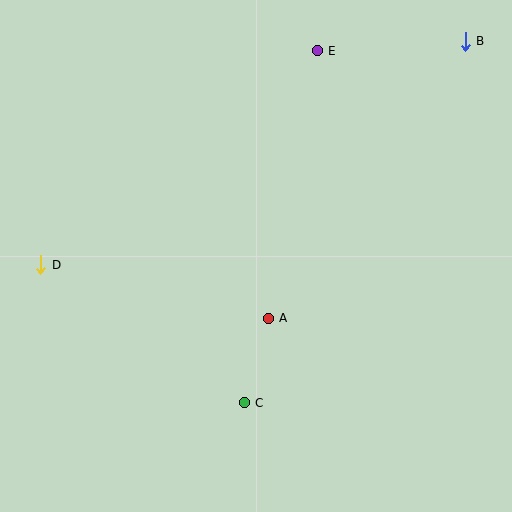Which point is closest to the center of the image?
Point A at (268, 318) is closest to the center.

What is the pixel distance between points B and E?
The distance between B and E is 149 pixels.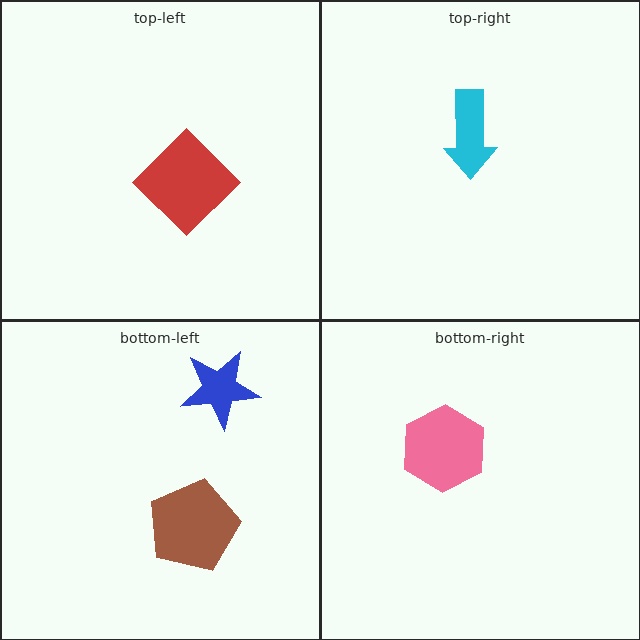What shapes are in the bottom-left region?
The brown pentagon, the blue star.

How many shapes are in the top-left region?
1.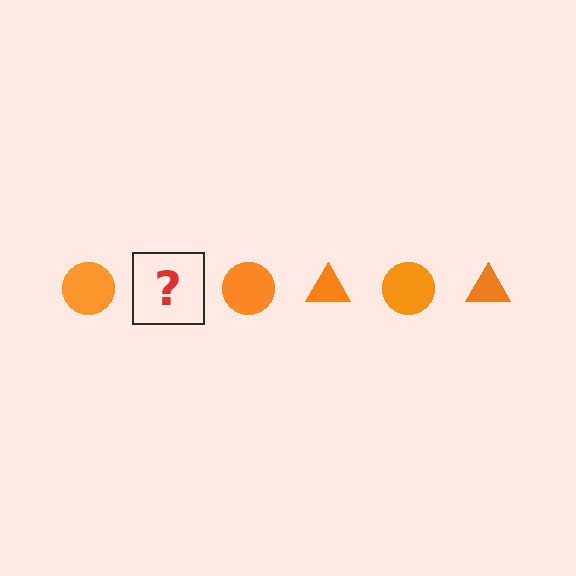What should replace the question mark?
The question mark should be replaced with an orange triangle.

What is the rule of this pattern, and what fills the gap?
The rule is that the pattern cycles through circle, triangle shapes in orange. The gap should be filled with an orange triangle.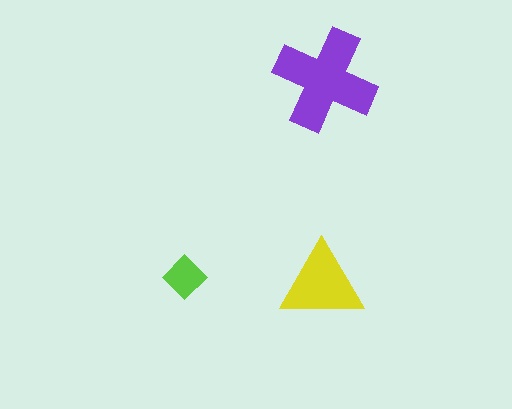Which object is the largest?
The purple cross.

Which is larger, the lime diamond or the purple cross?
The purple cross.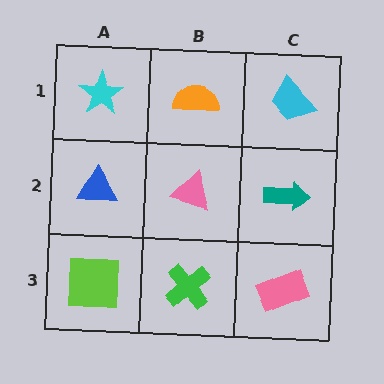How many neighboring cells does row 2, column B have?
4.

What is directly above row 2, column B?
An orange semicircle.